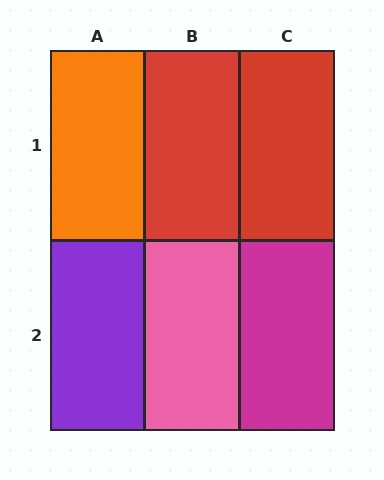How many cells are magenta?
1 cell is magenta.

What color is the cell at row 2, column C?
Magenta.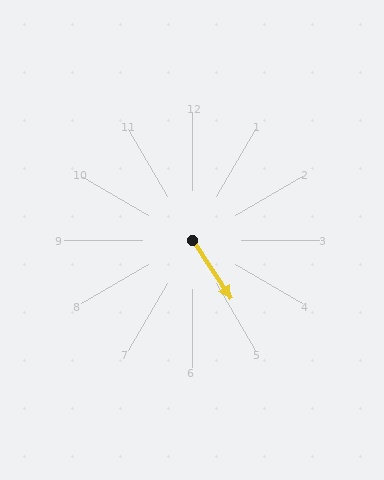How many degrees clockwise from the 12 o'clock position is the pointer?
Approximately 146 degrees.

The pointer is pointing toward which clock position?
Roughly 5 o'clock.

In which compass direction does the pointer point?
Southeast.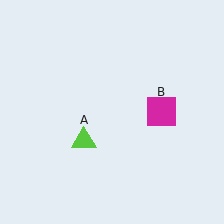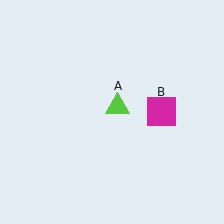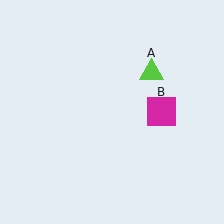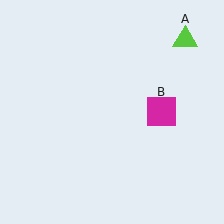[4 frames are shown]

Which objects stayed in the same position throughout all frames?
Magenta square (object B) remained stationary.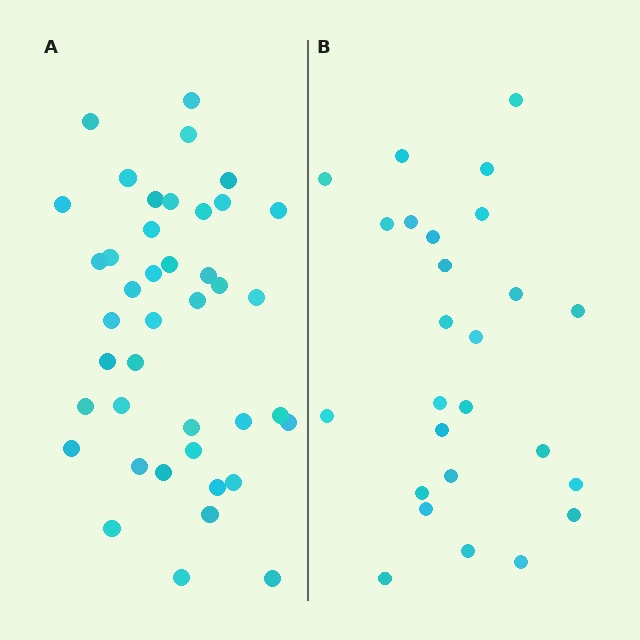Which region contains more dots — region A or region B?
Region A (the left region) has more dots.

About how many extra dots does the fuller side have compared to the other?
Region A has approximately 15 more dots than region B.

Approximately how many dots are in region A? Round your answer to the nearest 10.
About 40 dots. (The exact count is 41, which rounds to 40.)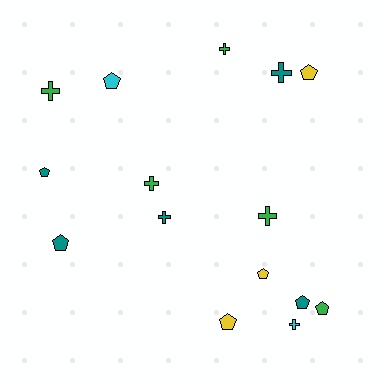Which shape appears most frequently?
Pentagon, with 8 objects.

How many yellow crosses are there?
There are no yellow crosses.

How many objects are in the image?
There are 15 objects.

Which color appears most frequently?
Green, with 5 objects.